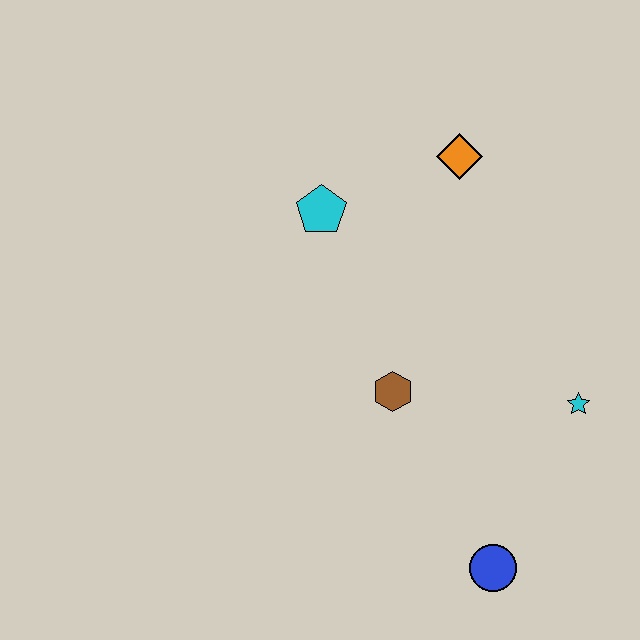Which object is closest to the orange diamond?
The cyan pentagon is closest to the orange diamond.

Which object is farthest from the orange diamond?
The blue circle is farthest from the orange diamond.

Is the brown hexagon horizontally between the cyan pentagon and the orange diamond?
Yes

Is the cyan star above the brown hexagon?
No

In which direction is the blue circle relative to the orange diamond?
The blue circle is below the orange diamond.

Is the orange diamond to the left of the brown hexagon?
No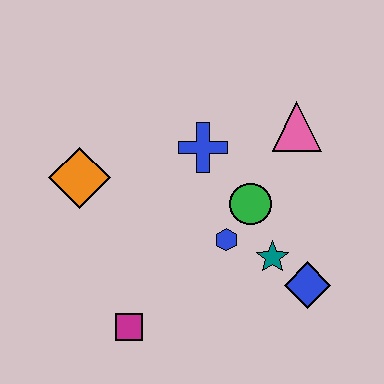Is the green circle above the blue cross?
No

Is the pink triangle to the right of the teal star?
Yes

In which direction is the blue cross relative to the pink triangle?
The blue cross is to the left of the pink triangle.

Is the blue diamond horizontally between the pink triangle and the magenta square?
No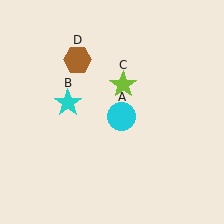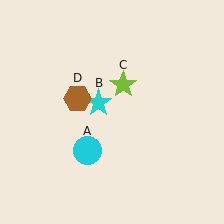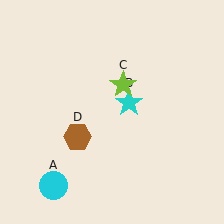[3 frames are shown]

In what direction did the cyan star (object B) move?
The cyan star (object B) moved right.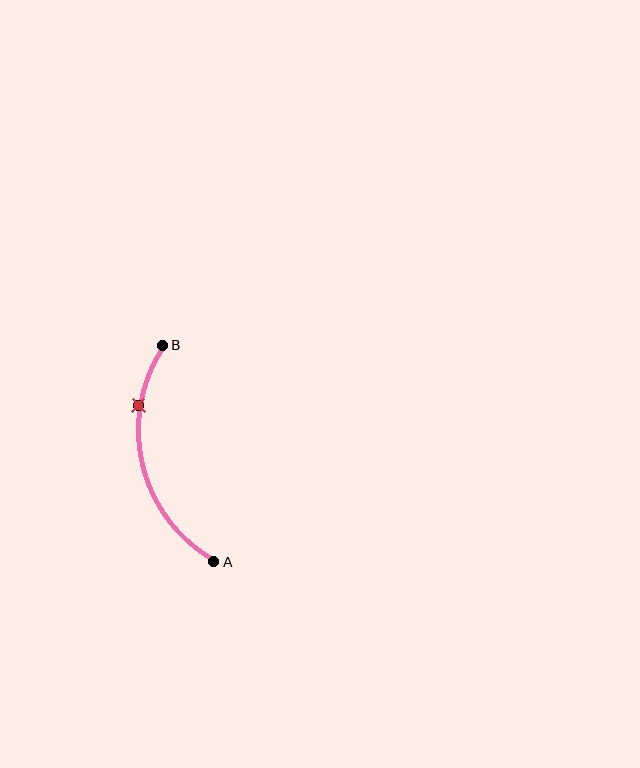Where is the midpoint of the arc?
The arc midpoint is the point on the curve farthest from the straight line joining A and B. It sits to the left of that line.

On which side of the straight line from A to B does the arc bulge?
The arc bulges to the left of the straight line connecting A and B.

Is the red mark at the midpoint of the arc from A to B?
No. The red mark lies on the arc but is closer to endpoint B. The arc midpoint would be at the point on the curve equidistant along the arc from both A and B.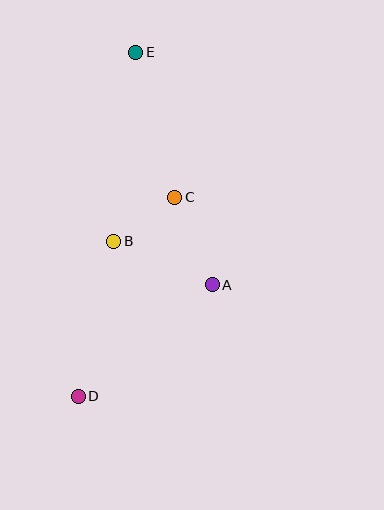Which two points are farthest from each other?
Points D and E are farthest from each other.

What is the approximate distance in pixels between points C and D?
The distance between C and D is approximately 221 pixels.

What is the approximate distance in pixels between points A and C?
The distance between A and C is approximately 95 pixels.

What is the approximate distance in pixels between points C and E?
The distance between C and E is approximately 151 pixels.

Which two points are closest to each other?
Points B and C are closest to each other.